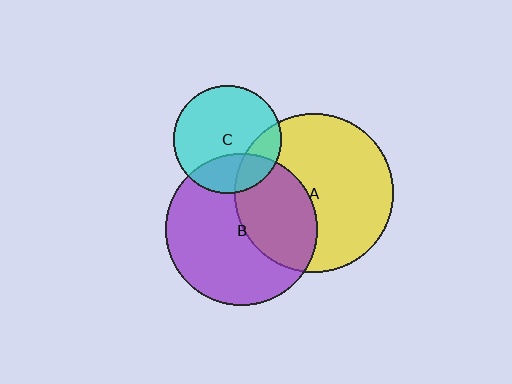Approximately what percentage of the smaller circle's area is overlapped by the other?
Approximately 25%.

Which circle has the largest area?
Circle A (yellow).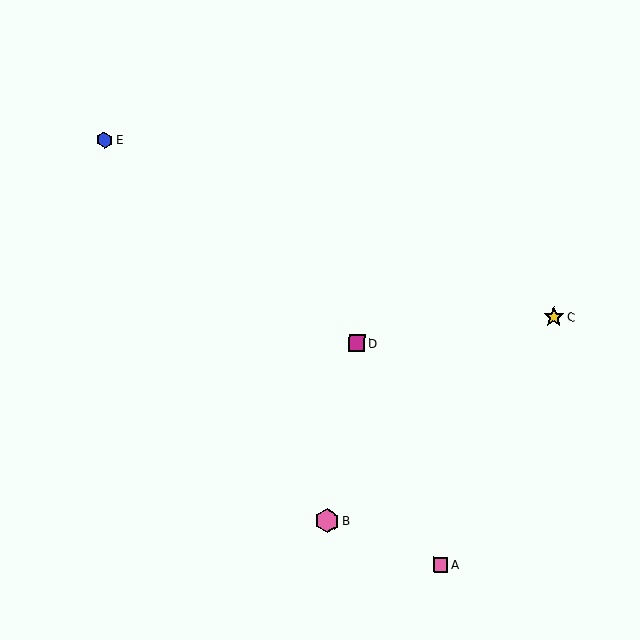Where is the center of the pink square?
The center of the pink square is at (440, 565).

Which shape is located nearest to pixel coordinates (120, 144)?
The blue hexagon (labeled E) at (105, 140) is nearest to that location.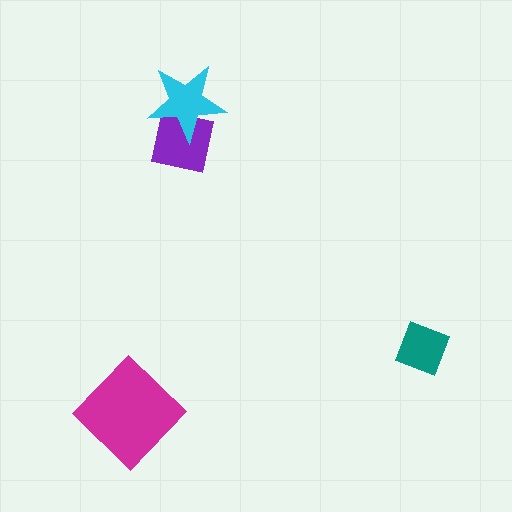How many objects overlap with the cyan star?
1 object overlaps with the cyan star.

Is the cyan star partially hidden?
No, no other shape covers it.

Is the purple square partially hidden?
Yes, it is partially covered by another shape.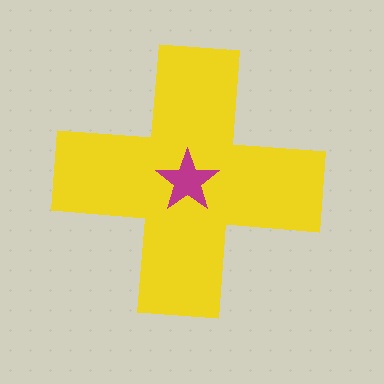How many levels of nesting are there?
2.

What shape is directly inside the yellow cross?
The magenta star.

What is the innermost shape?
The magenta star.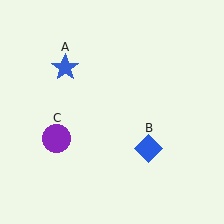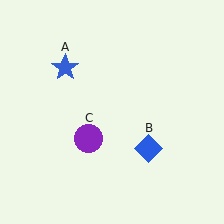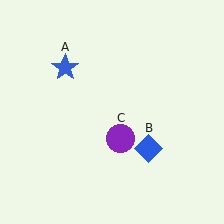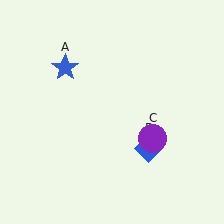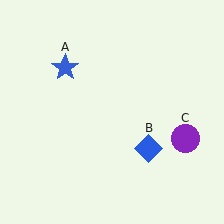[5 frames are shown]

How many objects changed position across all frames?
1 object changed position: purple circle (object C).